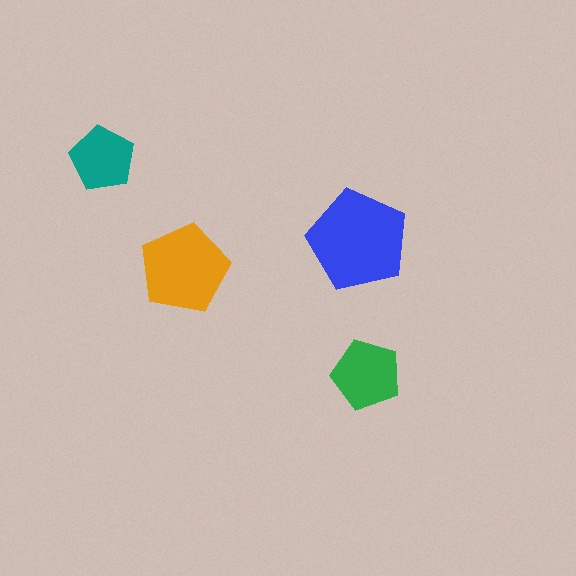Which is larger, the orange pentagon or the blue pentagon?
The blue one.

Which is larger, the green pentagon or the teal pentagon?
The green one.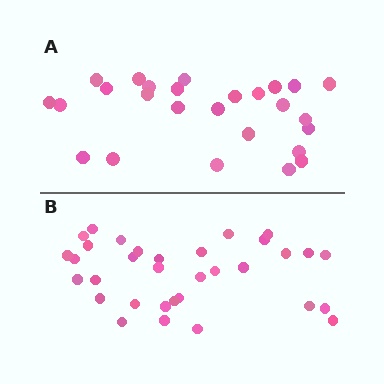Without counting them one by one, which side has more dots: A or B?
Region B (the bottom region) has more dots.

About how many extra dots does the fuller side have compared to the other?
Region B has roughly 8 or so more dots than region A.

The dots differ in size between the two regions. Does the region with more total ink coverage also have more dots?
No. Region A has more total ink coverage because its dots are larger, but region B actually contains more individual dots. Total area can be misleading — the number of items is what matters here.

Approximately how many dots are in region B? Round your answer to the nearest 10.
About 30 dots. (The exact count is 33, which rounds to 30.)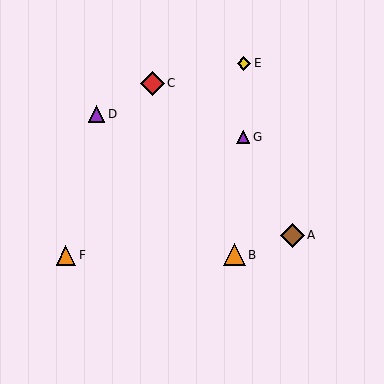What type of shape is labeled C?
Shape C is a red diamond.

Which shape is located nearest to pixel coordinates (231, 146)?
The purple triangle (labeled G) at (243, 137) is nearest to that location.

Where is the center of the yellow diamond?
The center of the yellow diamond is at (244, 63).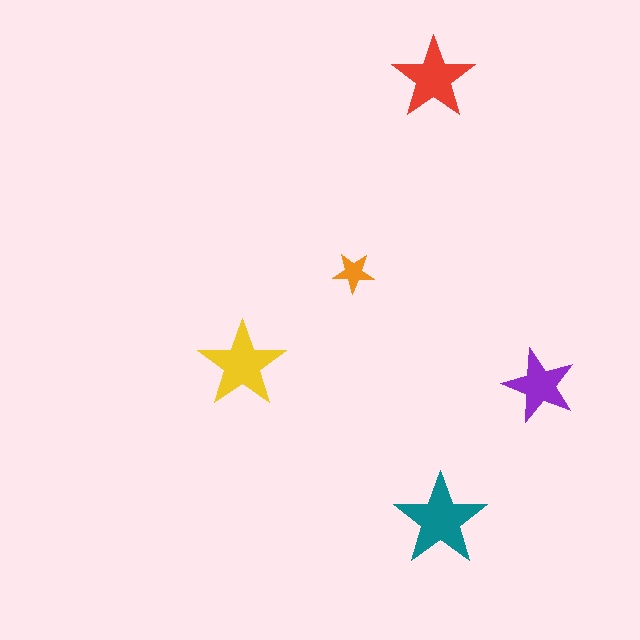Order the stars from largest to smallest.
the teal one, the yellow one, the red one, the purple one, the orange one.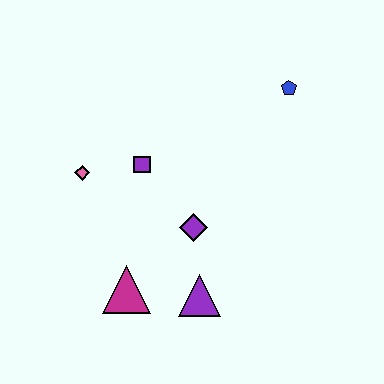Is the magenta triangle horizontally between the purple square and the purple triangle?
No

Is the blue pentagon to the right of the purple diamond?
Yes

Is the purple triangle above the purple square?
No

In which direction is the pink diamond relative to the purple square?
The pink diamond is to the left of the purple square.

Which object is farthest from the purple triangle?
The blue pentagon is farthest from the purple triangle.